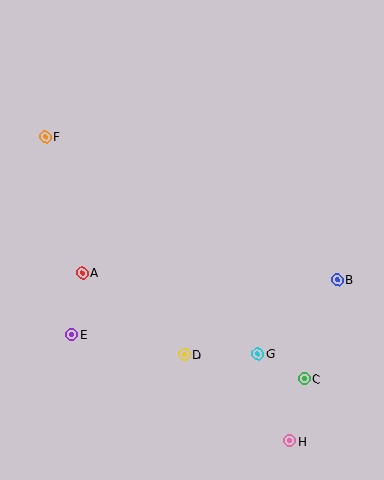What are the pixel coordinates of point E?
Point E is at (72, 334).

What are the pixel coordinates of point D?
Point D is at (184, 354).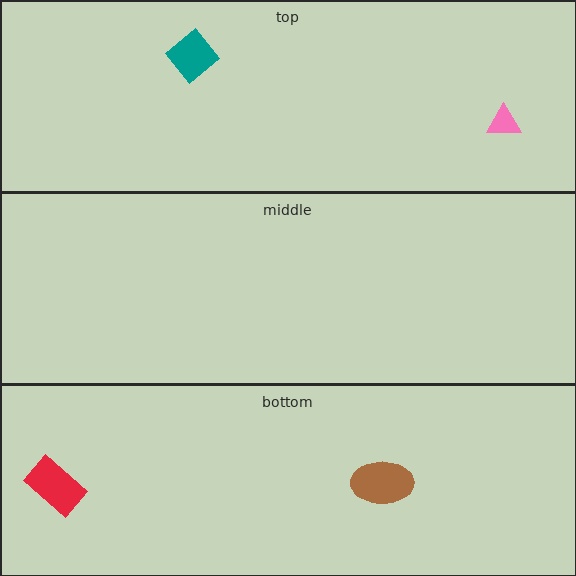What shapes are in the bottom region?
The red rectangle, the brown ellipse.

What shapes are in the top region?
The teal diamond, the pink triangle.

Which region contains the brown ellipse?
The bottom region.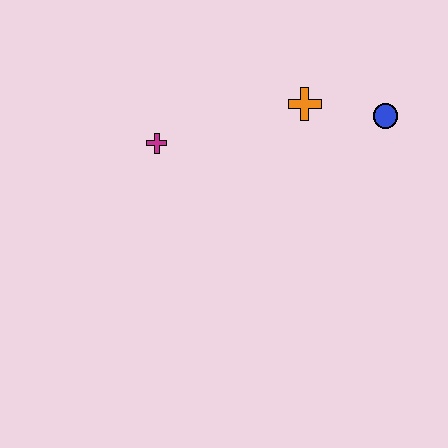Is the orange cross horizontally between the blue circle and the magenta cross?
Yes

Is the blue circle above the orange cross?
No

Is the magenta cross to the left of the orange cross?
Yes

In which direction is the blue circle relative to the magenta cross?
The blue circle is to the right of the magenta cross.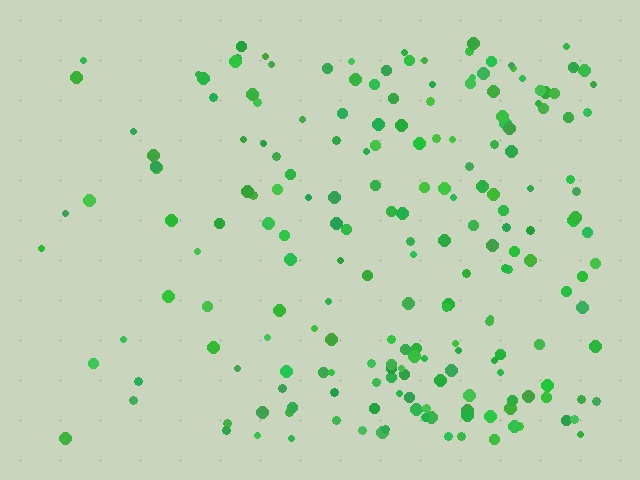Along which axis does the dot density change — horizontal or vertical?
Horizontal.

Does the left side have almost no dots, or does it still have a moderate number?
Still a moderate number, just noticeably fewer than the right.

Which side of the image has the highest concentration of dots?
The right.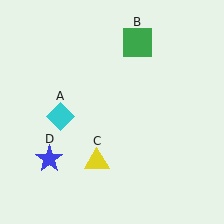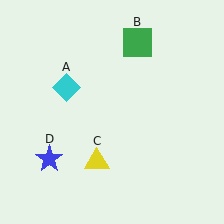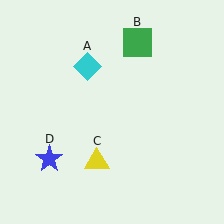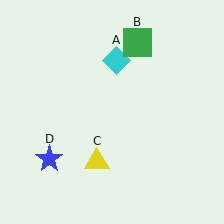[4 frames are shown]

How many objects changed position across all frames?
1 object changed position: cyan diamond (object A).